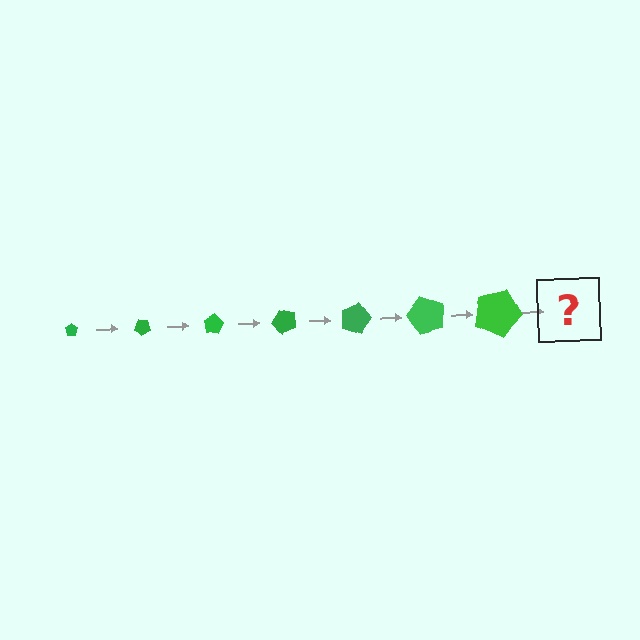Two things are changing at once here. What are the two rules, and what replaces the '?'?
The two rules are that the pentagon grows larger each step and it rotates 40 degrees each step. The '?' should be a pentagon, larger than the previous one and rotated 280 degrees from the start.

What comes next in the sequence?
The next element should be a pentagon, larger than the previous one and rotated 280 degrees from the start.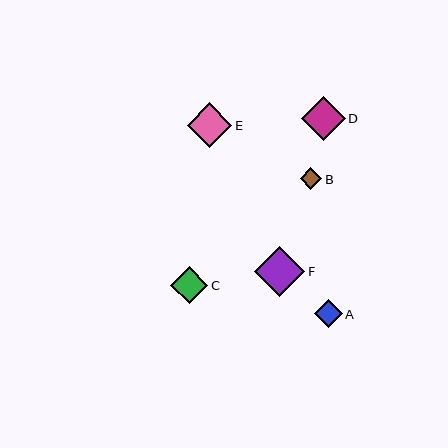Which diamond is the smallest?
Diamond B is the smallest with a size of approximately 22 pixels.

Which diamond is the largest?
Diamond F is the largest with a size of approximately 50 pixels.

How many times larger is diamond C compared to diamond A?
Diamond C is approximately 1.3 times the size of diamond A.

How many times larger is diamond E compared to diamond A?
Diamond E is approximately 1.6 times the size of diamond A.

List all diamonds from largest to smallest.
From largest to smallest: F, E, D, C, A, B.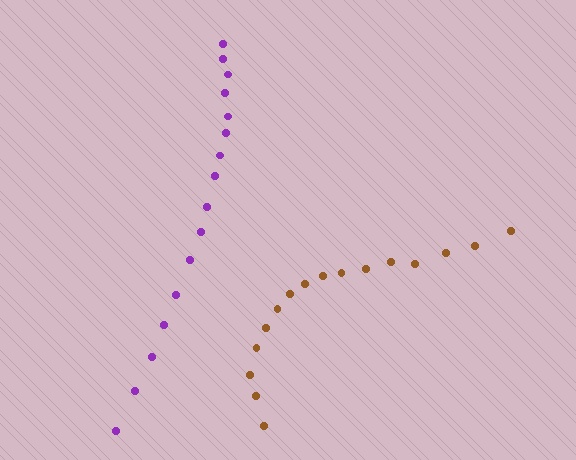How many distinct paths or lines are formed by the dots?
There are 2 distinct paths.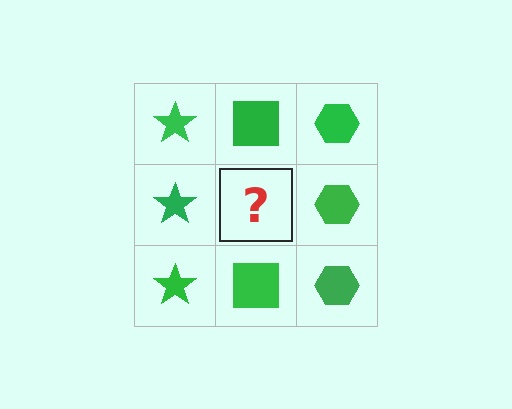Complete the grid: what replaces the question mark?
The question mark should be replaced with a green square.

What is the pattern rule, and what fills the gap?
The rule is that each column has a consistent shape. The gap should be filled with a green square.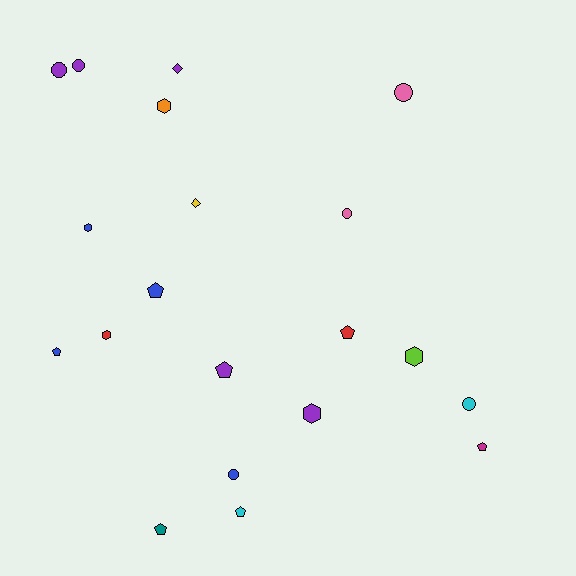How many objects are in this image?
There are 20 objects.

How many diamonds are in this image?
There are 2 diamonds.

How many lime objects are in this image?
There is 1 lime object.